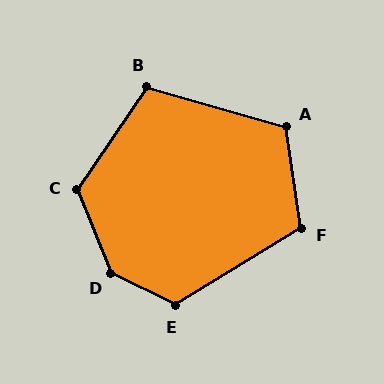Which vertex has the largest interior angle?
D, at approximately 139 degrees.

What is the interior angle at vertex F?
Approximately 114 degrees (obtuse).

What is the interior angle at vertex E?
Approximately 122 degrees (obtuse).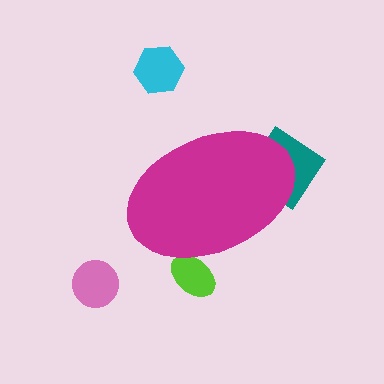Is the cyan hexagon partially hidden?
No, the cyan hexagon is fully visible.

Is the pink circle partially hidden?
No, the pink circle is fully visible.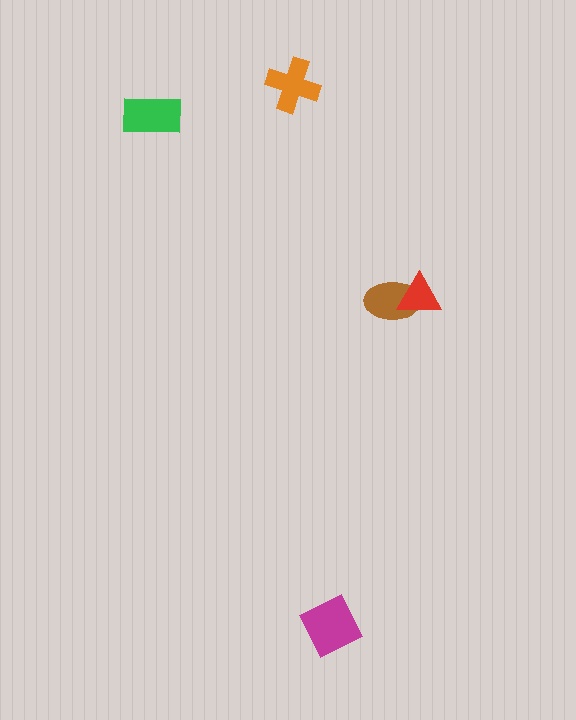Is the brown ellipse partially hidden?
Yes, it is partially covered by another shape.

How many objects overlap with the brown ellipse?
1 object overlaps with the brown ellipse.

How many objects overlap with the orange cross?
0 objects overlap with the orange cross.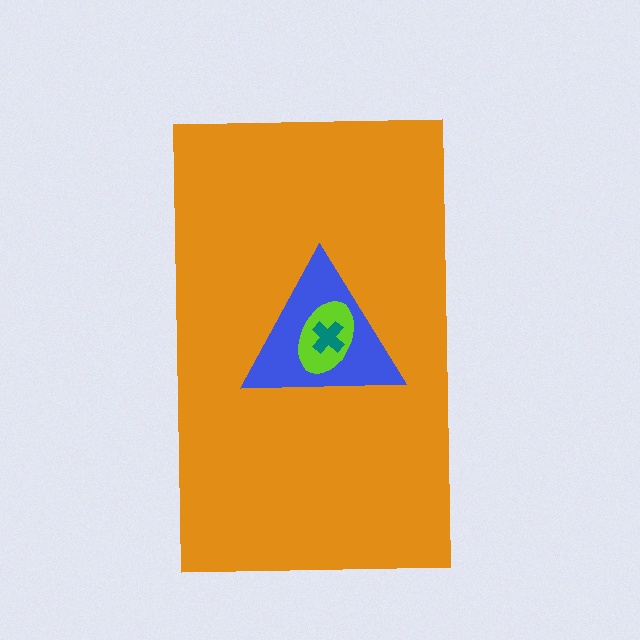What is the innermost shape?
The teal cross.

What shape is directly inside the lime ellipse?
The teal cross.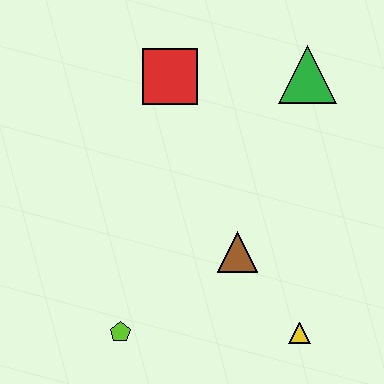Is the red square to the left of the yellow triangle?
Yes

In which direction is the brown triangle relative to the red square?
The brown triangle is below the red square.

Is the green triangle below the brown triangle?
No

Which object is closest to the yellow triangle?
The brown triangle is closest to the yellow triangle.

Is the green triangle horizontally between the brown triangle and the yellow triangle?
No